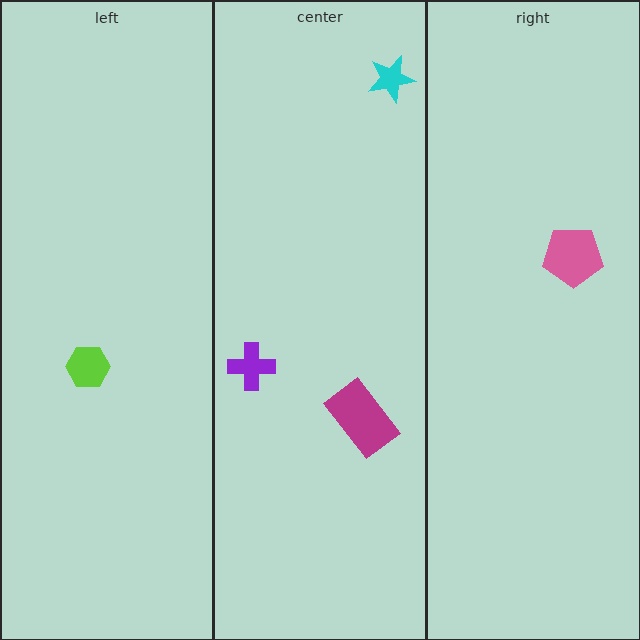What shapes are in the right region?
The pink pentagon.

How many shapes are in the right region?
1.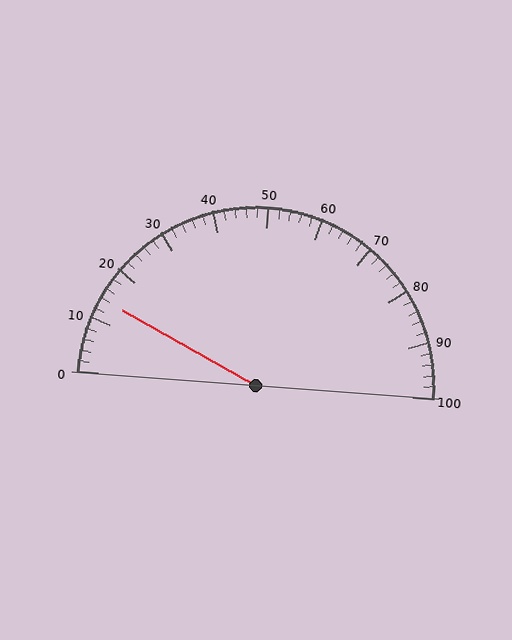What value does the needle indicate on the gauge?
The needle indicates approximately 14.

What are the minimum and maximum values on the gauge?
The gauge ranges from 0 to 100.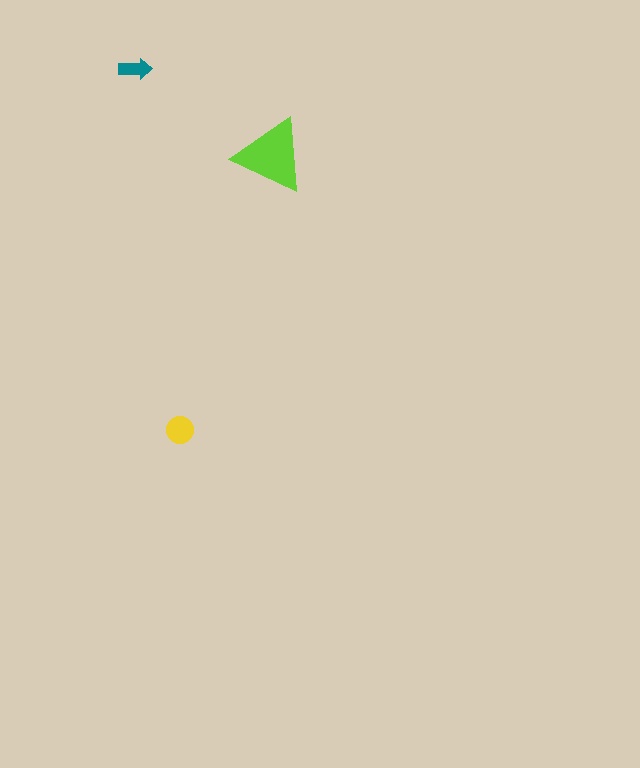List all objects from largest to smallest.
The lime triangle, the yellow circle, the teal arrow.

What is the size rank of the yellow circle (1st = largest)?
2nd.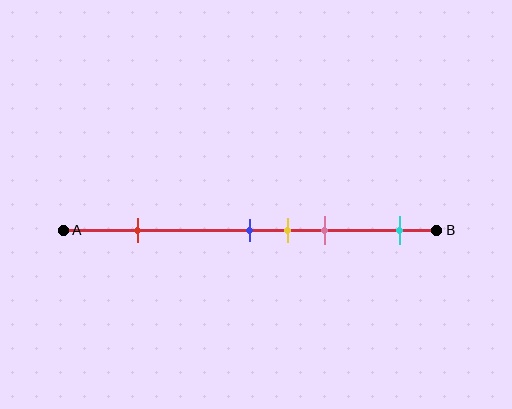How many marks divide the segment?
There are 5 marks dividing the segment.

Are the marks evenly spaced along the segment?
No, the marks are not evenly spaced.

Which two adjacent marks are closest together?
The blue and yellow marks are the closest adjacent pair.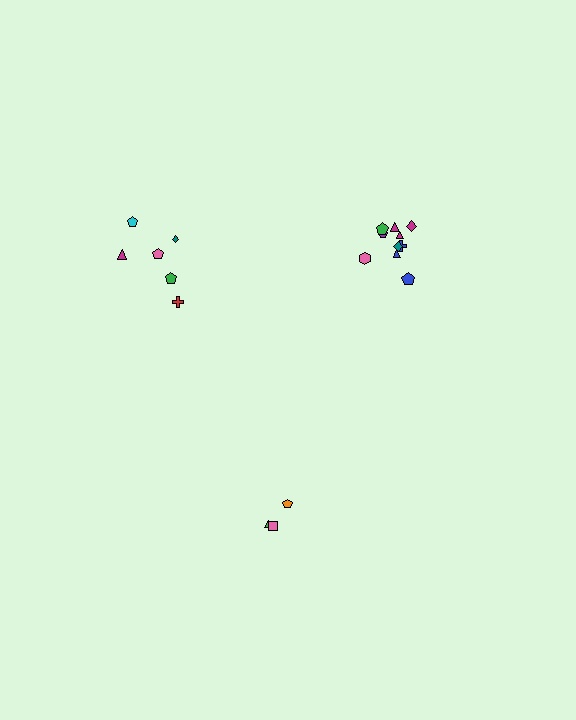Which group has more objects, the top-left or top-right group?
The top-right group.